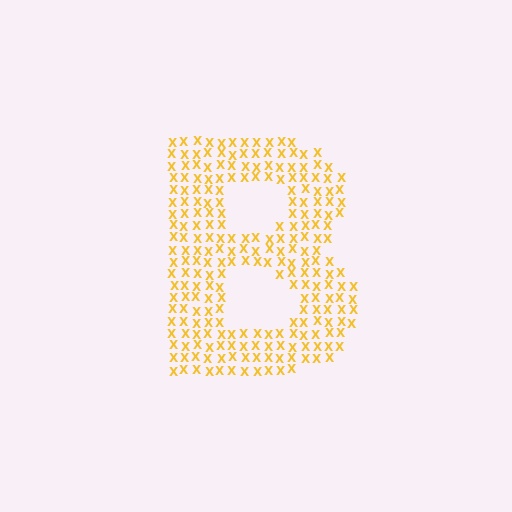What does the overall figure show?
The overall figure shows the letter B.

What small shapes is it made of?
It is made of small letter X's.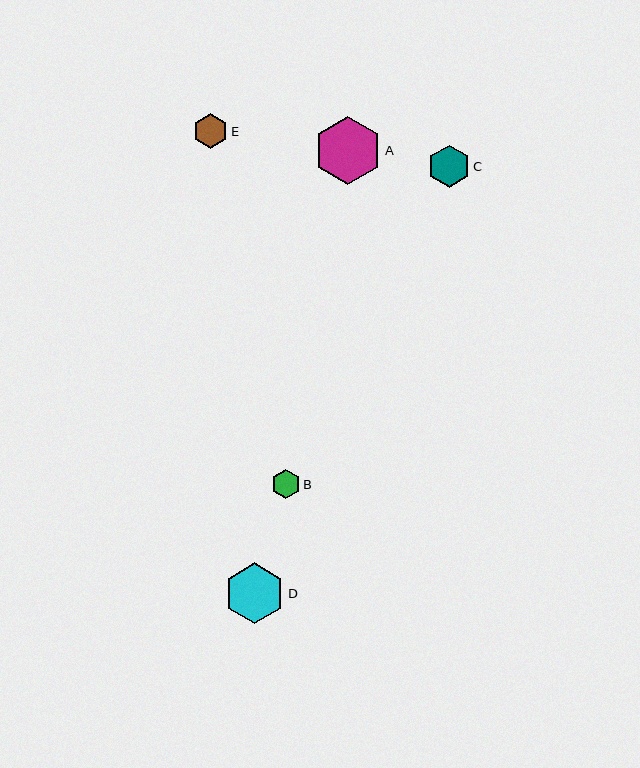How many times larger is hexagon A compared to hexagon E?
Hexagon A is approximately 1.9 times the size of hexagon E.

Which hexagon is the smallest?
Hexagon B is the smallest with a size of approximately 29 pixels.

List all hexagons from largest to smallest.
From largest to smallest: A, D, C, E, B.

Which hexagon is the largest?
Hexagon A is the largest with a size of approximately 68 pixels.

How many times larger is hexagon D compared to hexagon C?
Hexagon D is approximately 1.4 times the size of hexagon C.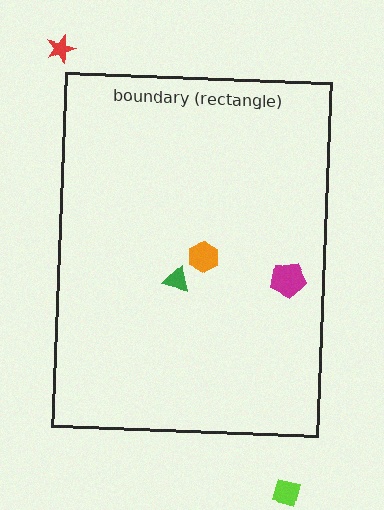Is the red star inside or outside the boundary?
Outside.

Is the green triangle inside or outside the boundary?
Inside.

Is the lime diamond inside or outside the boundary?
Outside.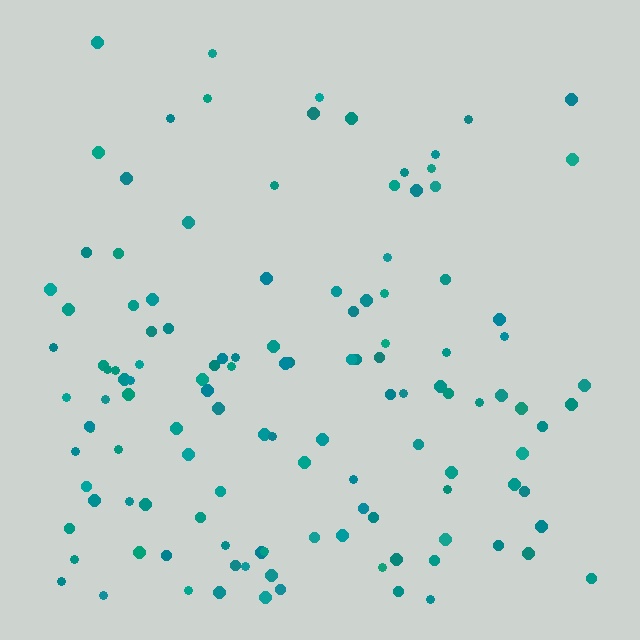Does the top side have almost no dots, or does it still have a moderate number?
Still a moderate number, just noticeably fewer than the bottom.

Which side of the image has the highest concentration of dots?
The bottom.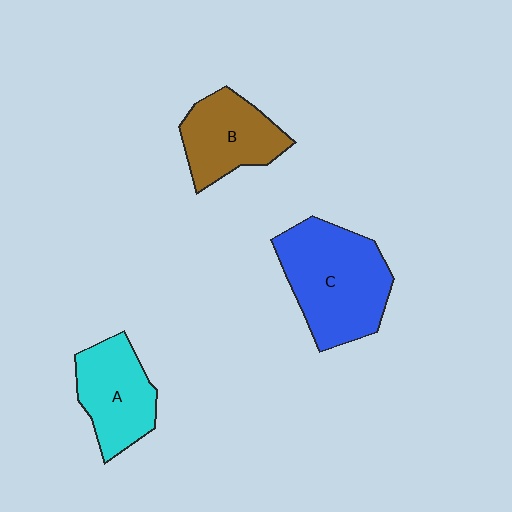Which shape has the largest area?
Shape C (blue).